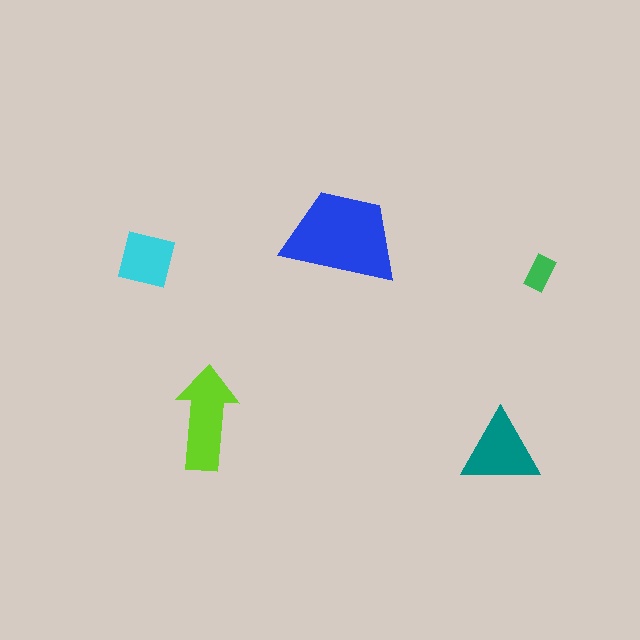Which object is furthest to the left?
The cyan square is leftmost.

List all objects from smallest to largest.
The green rectangle, the cyan square, the teal triangle, the lime arrow, the blue trapezoid.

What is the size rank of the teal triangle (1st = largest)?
3rd.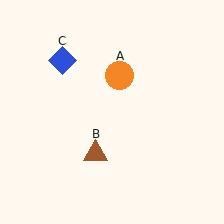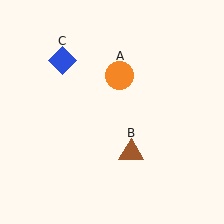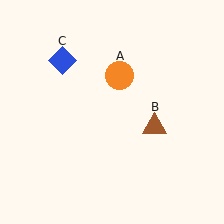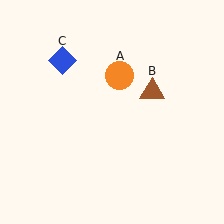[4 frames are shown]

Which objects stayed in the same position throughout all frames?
Orange circle (object A) and blue diamond (object C) remained stationary.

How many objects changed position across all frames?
1 object changed position: brown triangle (object B).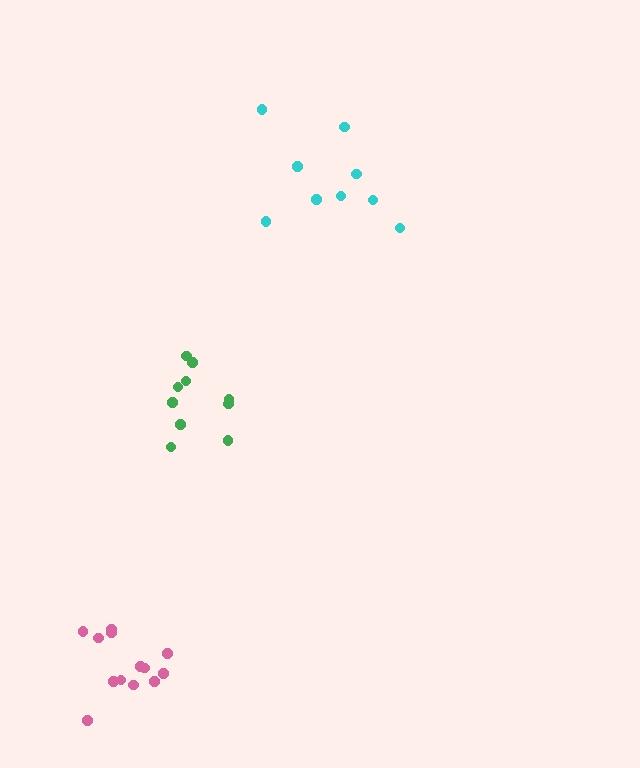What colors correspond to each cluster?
The clusters are colored: cyan, pink, green.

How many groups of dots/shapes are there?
There are 3 groups.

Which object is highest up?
The cyan cluster is topmost.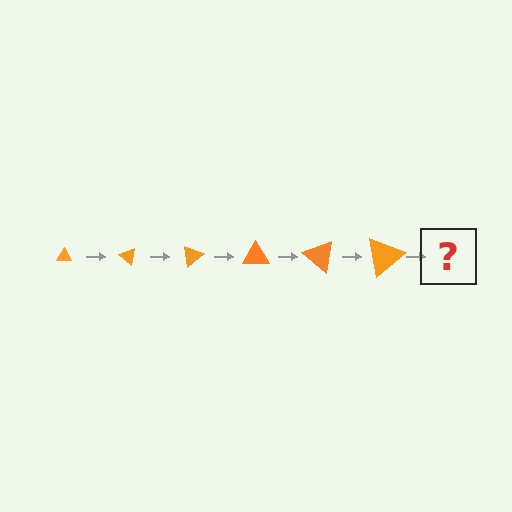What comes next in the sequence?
The next element should be a triangle, larger than the previous one and rotated 240 degrees from the start.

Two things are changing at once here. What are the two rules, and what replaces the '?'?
The two rules are that the triangle grows larger each step and it rotates 40 degrees each step. The '?' should be a triangle, larger than the previous one and rotated 240 degrees from the start.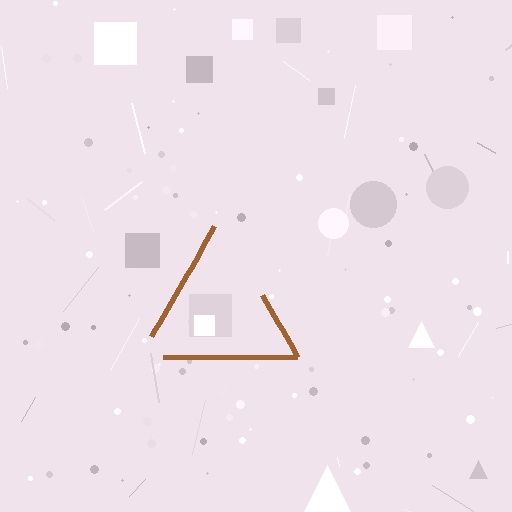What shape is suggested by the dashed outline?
The dashed outline suggests a triangle.